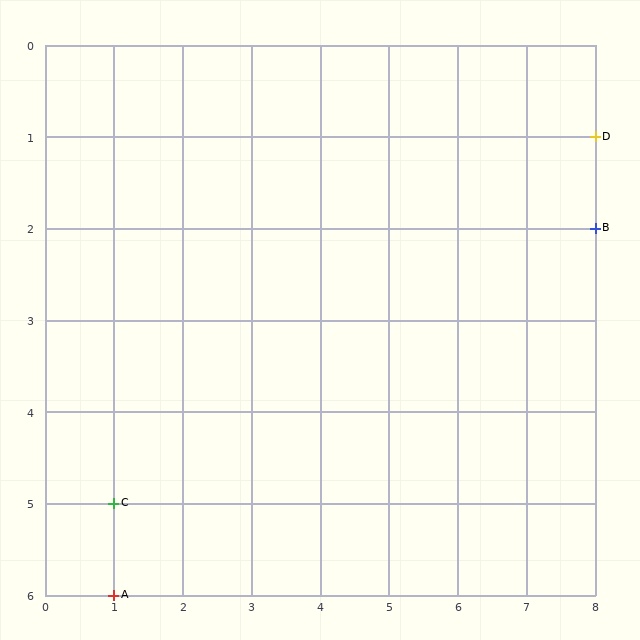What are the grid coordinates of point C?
Point C is at grid coordinates (1, 5).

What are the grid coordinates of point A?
Point A is at grid coordinates (1, 6).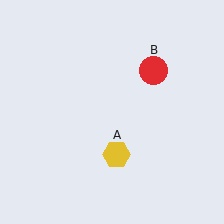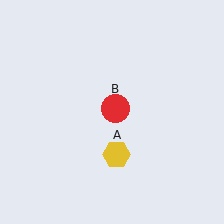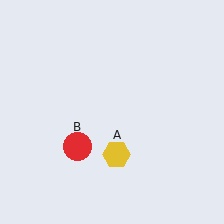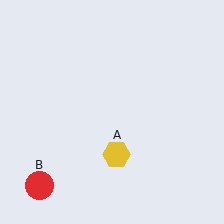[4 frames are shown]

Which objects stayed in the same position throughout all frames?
Yellow hexagon (object A) remained stationary.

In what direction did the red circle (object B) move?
The red circle (object B) moved down and to the left.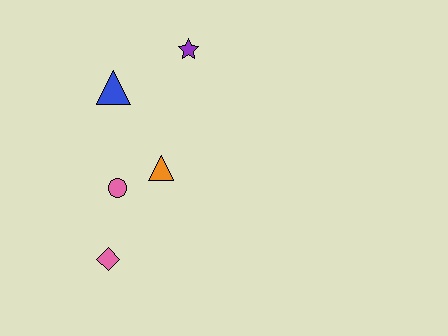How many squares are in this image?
There are no squares.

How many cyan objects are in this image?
There are no cyan objects.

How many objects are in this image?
There are 5 objects.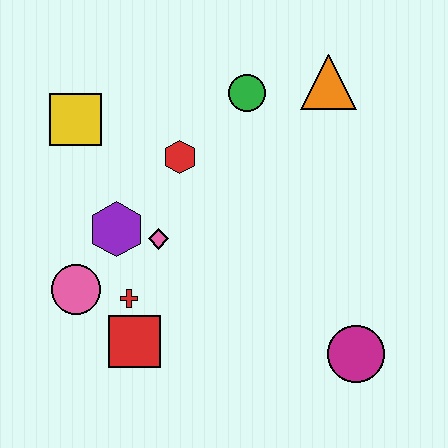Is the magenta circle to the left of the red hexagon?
No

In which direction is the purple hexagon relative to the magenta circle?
The purple hexagon is to the left of the magenta circle.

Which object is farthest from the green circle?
The magenta circle is farthest from the green circle.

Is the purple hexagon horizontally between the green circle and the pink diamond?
No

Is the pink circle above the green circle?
No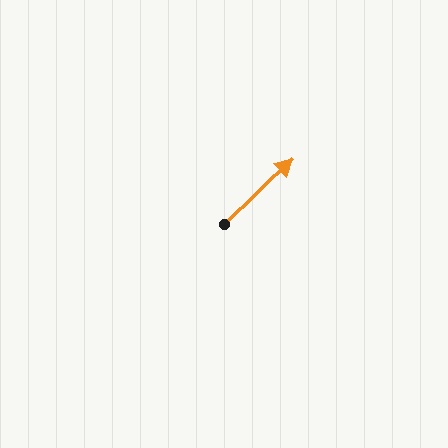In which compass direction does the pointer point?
Northeast.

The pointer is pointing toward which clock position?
Roughly 2 o'clock.